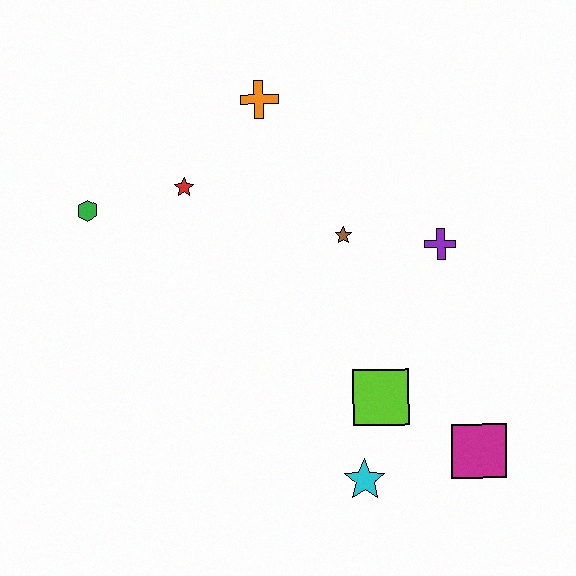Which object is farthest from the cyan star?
The orange cross is farthest from the cyan star.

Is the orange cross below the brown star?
No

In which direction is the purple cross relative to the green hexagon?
The purple cross is to the right of the green hexagon.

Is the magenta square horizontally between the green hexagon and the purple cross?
No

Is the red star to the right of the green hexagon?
Yes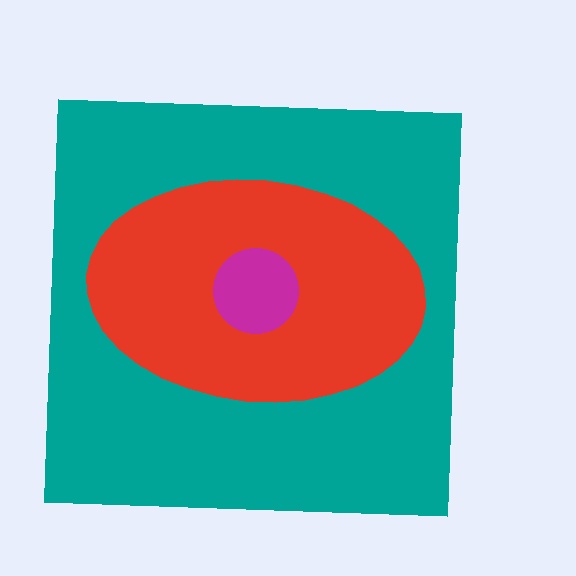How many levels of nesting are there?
3.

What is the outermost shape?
The teal square.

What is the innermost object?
The magenta circle.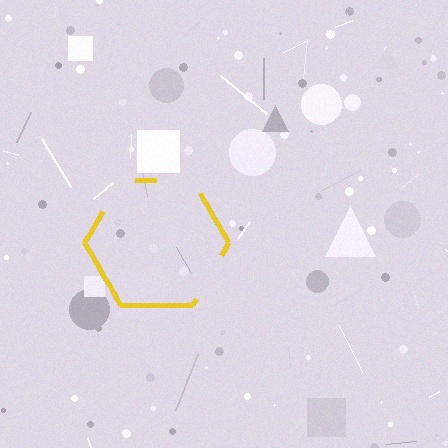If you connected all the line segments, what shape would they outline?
They would outline a hexagon.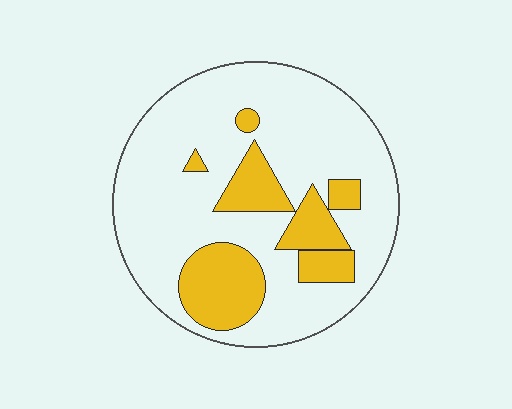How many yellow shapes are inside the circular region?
7.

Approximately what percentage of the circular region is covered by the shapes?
Approximately 25%.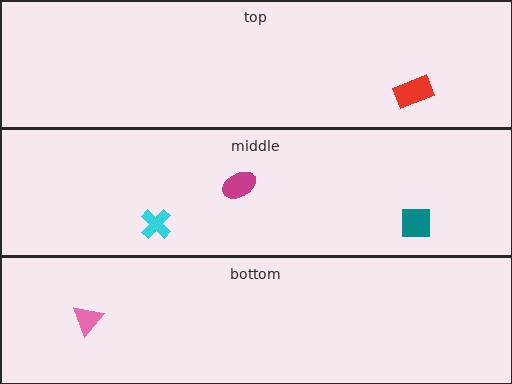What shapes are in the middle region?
The cyan cross, the magenta ellipse, the teal square.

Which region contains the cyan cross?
The middle region.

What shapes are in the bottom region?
The pink triangle.